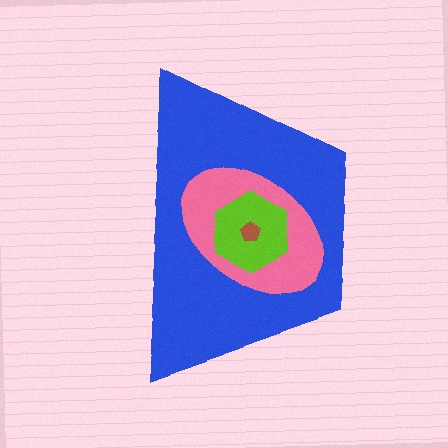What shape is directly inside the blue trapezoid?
The pink ellipse.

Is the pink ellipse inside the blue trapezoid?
Yes.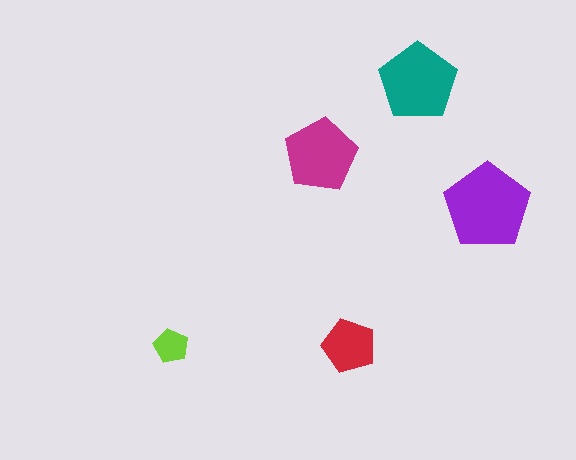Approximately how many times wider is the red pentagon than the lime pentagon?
About 1.5 times wider.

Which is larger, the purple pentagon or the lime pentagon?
The purple one.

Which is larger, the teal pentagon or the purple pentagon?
The purple one.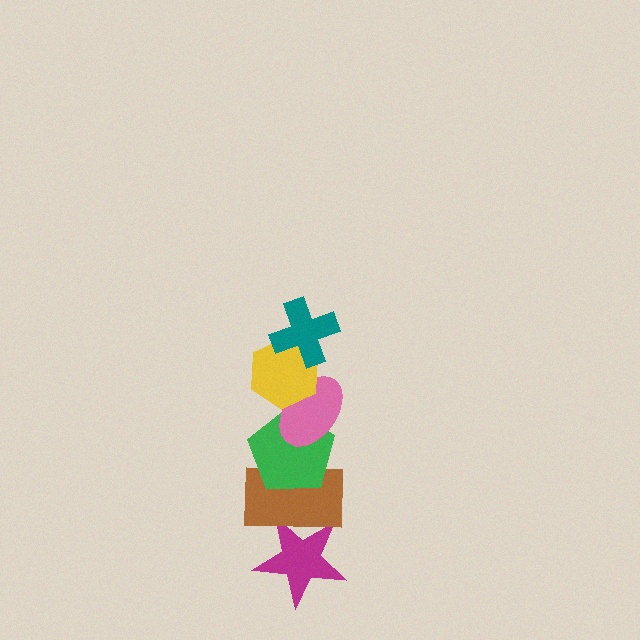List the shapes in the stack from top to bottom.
From top to bottom: the teal cross, the yellow hexagon, the pink ellipse, the green pentagon, the brown rectangle, the magenta star.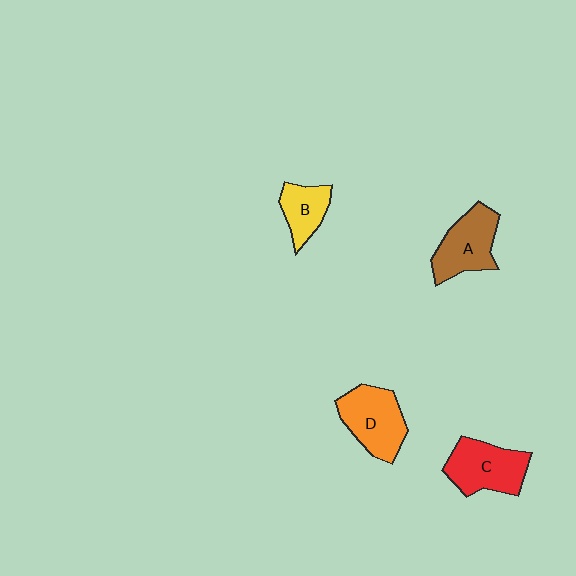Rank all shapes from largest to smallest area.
From largest to smallest: D (orange), C (red), A (brown), B (yellow).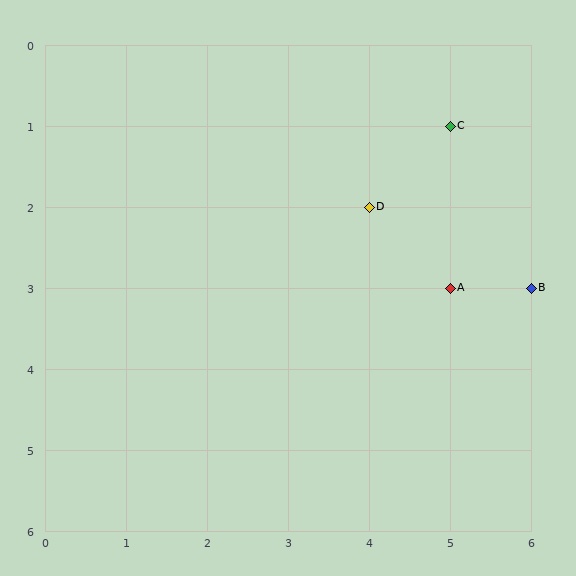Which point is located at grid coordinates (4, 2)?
Point D is at (4, 2).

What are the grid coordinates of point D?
Point D is at grid coordinates (4, 2).